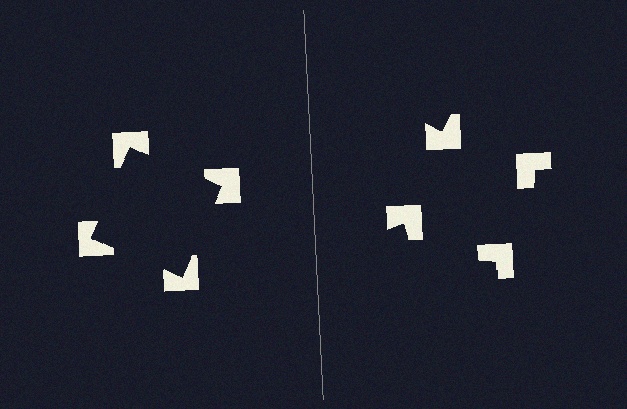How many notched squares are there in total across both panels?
8 — 4 on each side.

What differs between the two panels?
The notched squares are positioned identically on both sides; only the wedge orientations differ. On the left they align to a square; on the right they are misaligned.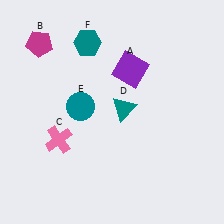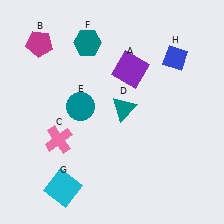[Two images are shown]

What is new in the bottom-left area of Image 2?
A cyan square (G) was added in the bottom-left area of Image 2.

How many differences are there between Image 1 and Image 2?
There are 2 differences between the two images.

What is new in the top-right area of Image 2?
A blue diamond (H) was added in the top-right area of Image 2.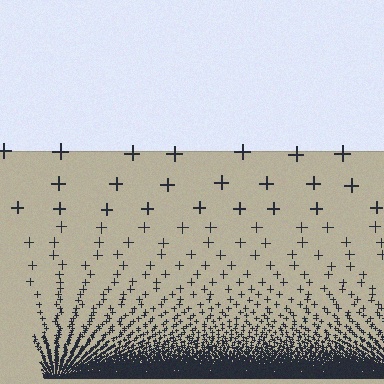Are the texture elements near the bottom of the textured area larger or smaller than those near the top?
Smaller. The gradient is inverted — elements near the bottom are smaller and denser.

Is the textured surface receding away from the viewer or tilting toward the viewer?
The surface appears to tilt toward the viewer. Texture elements get larger and sparser toward the top.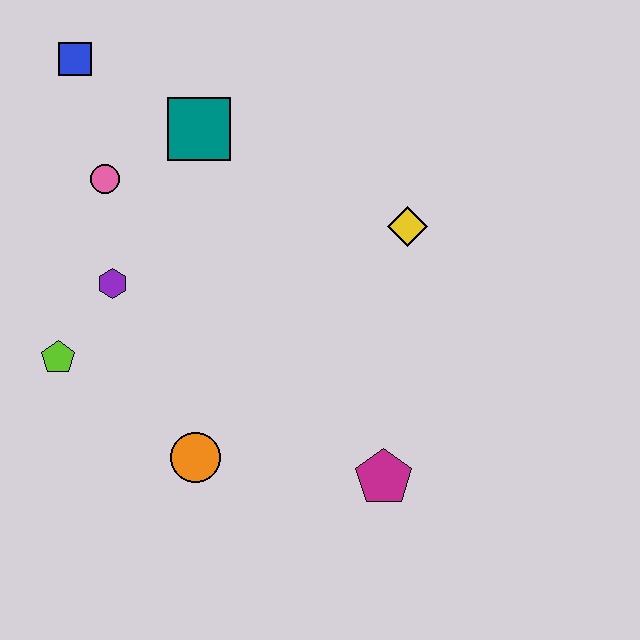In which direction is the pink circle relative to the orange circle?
The pink circle is above the orange circle.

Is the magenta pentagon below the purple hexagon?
Yes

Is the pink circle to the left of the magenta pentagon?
Yes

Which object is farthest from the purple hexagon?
The magenta pentagon is farthest from the purple hexagon.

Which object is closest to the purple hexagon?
The lime pentagon is closest to the purple hexagon.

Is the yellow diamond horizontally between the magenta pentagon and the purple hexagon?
No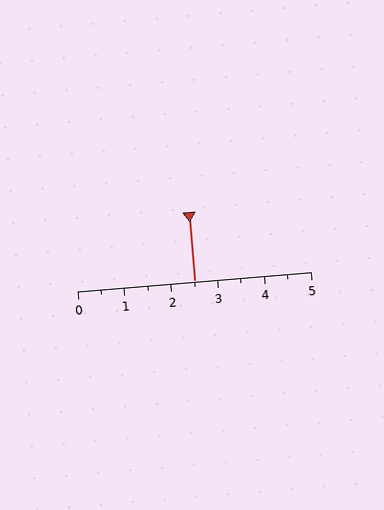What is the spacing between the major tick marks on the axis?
The major ticks are spaced 1 apart.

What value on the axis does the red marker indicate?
The marker indicates approximately 2.5.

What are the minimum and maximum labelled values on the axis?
The axis runs from 0 to 5.